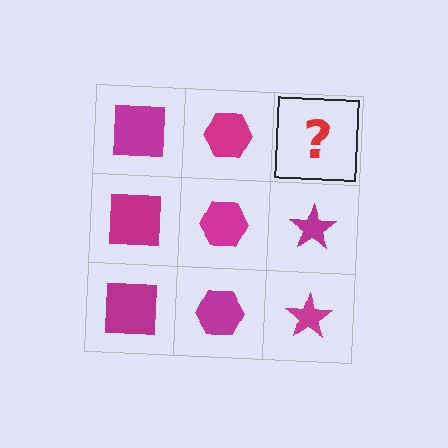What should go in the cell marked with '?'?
The missing cell should contain a magenta star.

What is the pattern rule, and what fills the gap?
The rule is that each column has a consistent shape. The gap should be filled with a magenta star.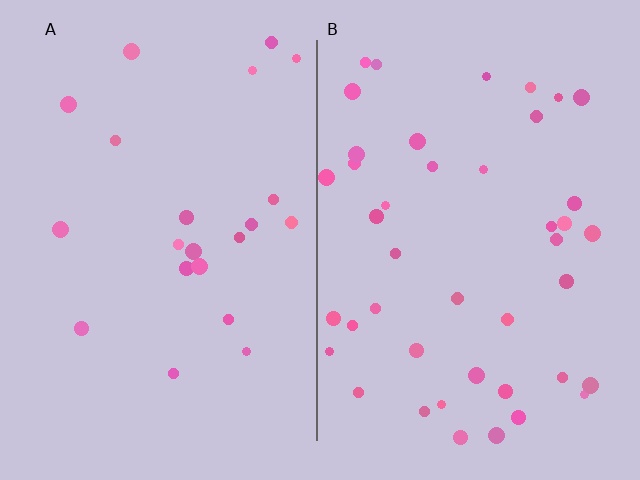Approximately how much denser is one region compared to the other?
Approximately 2.0× — region B over region A.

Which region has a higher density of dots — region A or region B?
B (the right).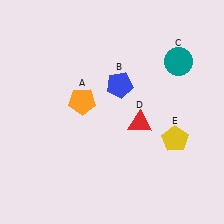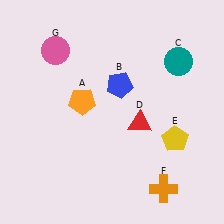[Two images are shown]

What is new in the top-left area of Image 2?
A pink circle (G) was added in the top-left area of Image 2.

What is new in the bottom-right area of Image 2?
An orange cross (F) was added in the bottom-right area of Image 2.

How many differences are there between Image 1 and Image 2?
There are 2 differences between the two images.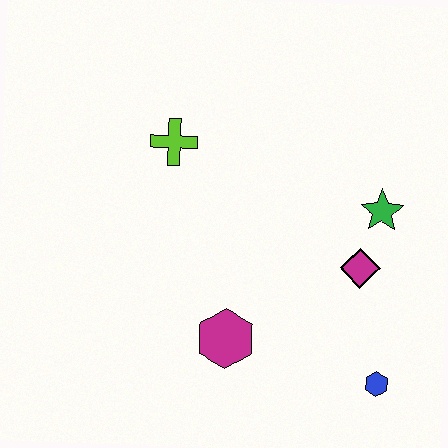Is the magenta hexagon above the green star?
No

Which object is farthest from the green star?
The lime cross is farthest from the green star.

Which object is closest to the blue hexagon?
The magenta diamond is closest to the blue hexagon.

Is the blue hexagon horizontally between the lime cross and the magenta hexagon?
No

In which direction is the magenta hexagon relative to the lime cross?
The magenta hexagon is below the lime cross.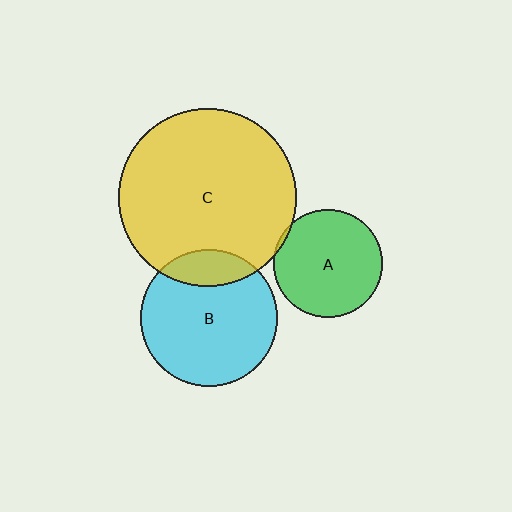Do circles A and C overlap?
Yes.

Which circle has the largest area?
Circle C (yellow).